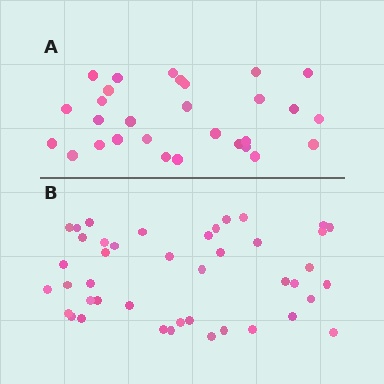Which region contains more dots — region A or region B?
Region B (the bottom region) has more dots.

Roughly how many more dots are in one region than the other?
Region B has approximately 15 more dots than region A.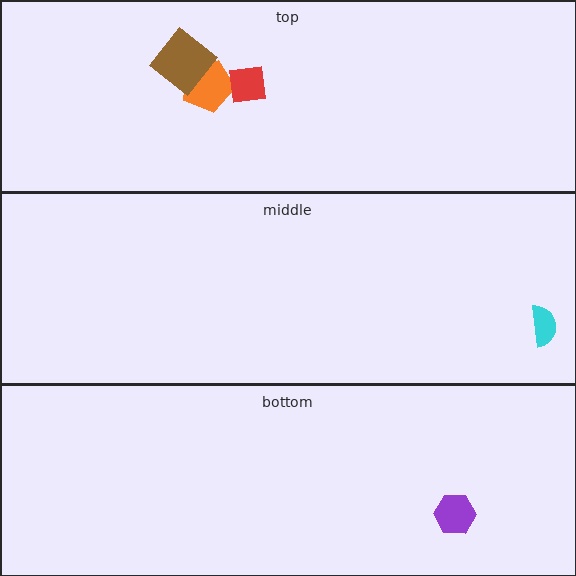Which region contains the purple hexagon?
The bottom region.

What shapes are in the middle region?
The cyan semicircle.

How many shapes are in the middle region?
1.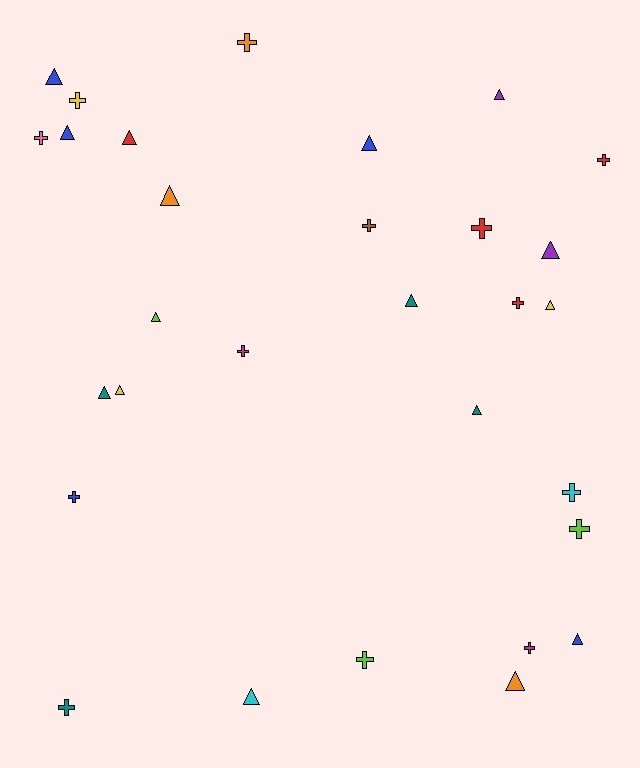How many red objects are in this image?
There are 4 red objects.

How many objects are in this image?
There are 30 objects.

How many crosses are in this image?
There are 14 crosses.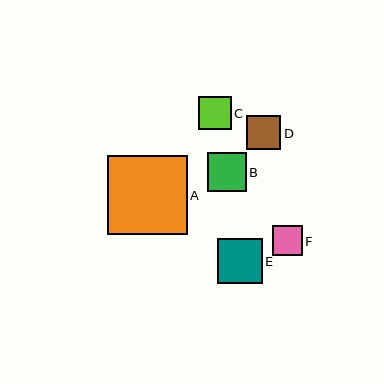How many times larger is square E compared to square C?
Square E is approximately 1.4 times the size of square C.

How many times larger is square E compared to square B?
Square E is approximately 1.2 times the size of square B.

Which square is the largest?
Square A is the largest with a size of approximately 80 pixels.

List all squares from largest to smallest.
From largest to smallest: A, E, B, D, C, F.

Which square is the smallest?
Square F is the smallest with a size of approximately 30 pixels.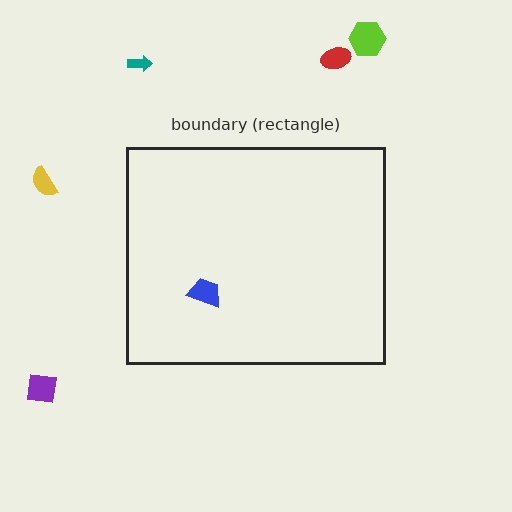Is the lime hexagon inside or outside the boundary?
Outside.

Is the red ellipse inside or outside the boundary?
Outside.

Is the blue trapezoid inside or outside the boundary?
Inside.